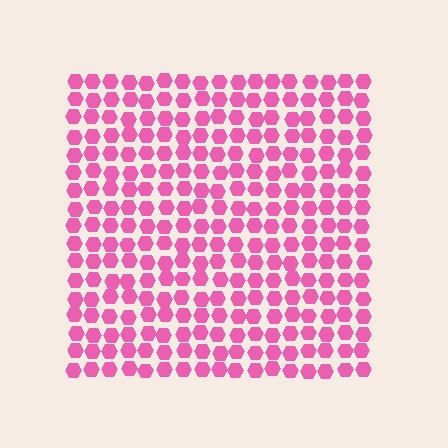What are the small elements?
The small elements are hexagons.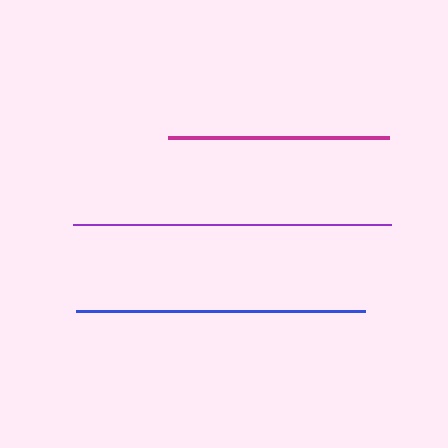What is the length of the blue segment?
The blue segment is approximately 289 pixels long.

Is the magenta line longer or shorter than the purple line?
The purple line is longer than the magenta line.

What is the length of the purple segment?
The purple segment is approximately 318 pixels long.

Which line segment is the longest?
The purple line is the longest at approximately 318 pixels.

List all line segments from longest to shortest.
From longest to shortest: purple, blue, magenta.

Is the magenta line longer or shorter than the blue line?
The blue line is longer than the magenta line.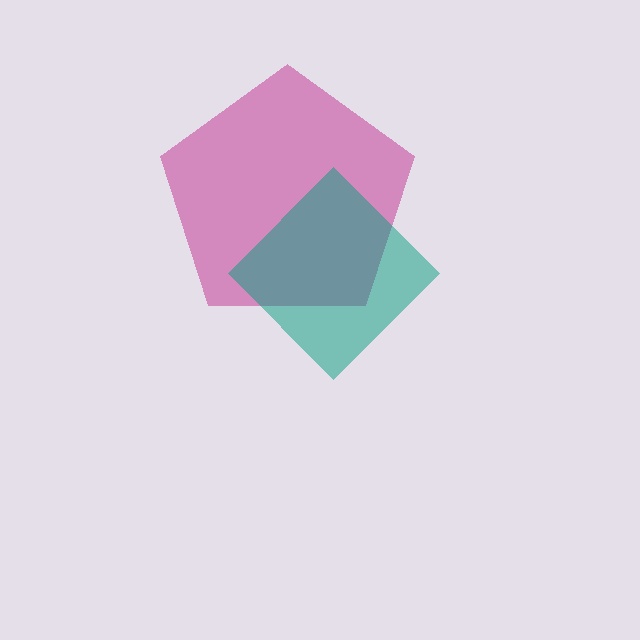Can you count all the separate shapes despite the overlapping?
Yes, there are 2 separate shapes.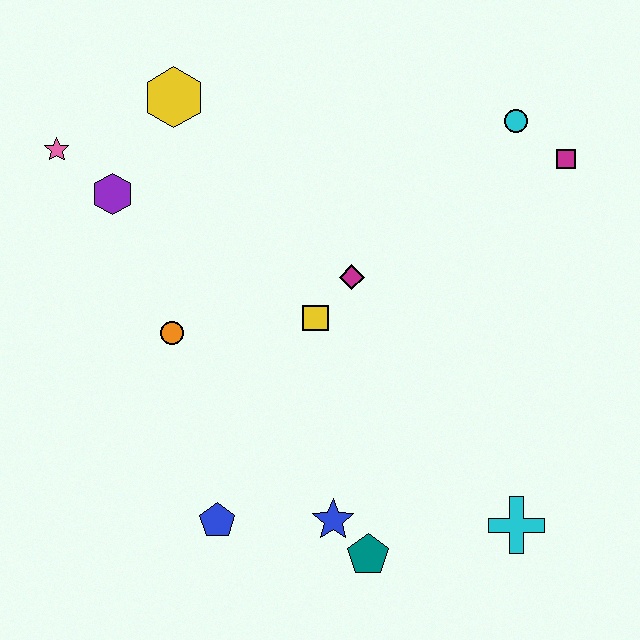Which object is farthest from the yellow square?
The pink star is farthest from the yellow square.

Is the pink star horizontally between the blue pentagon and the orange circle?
No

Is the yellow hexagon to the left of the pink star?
No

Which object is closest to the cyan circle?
The magenta square is closest to the cyan circle.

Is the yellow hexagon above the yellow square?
Yes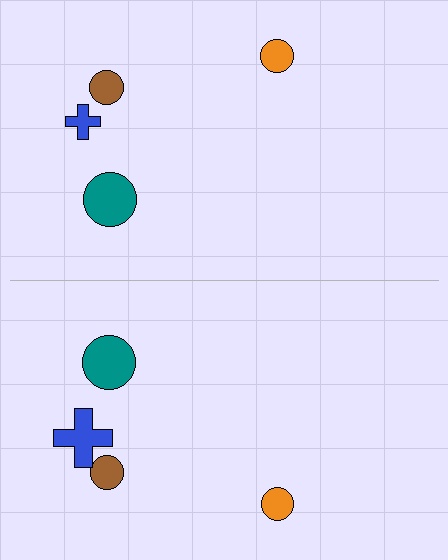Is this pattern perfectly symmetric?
No, the pattern is not perfectly symmetric. The blue cross on the bottom side has a different size than its mirror counterpart.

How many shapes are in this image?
There are 8 shapes in this image.